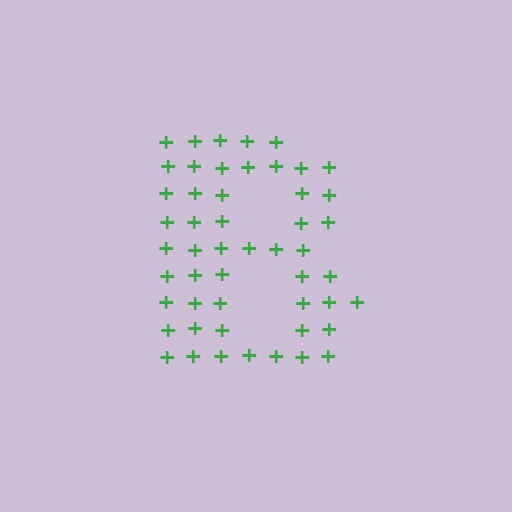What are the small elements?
The small elements are plus signs.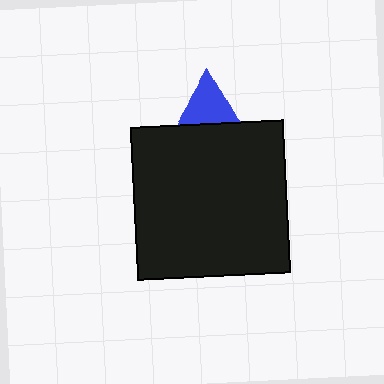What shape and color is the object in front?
The object in front is a black square.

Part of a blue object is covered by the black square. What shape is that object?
It is a triangle.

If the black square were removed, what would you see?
You would see the complete blue triangle.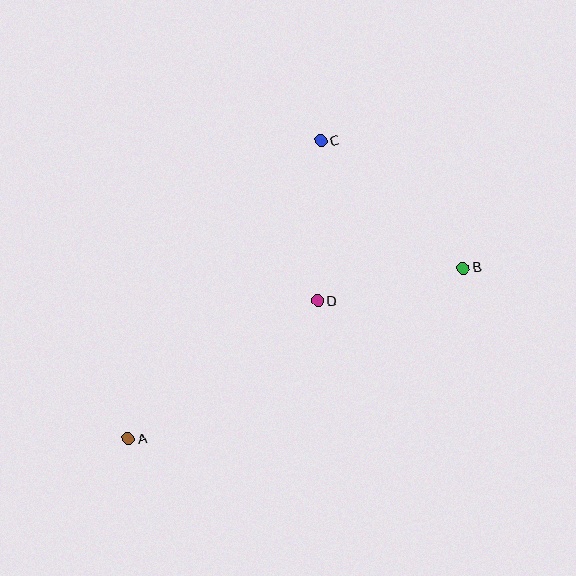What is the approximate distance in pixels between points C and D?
The distance between C and D is approximately 160 pixels.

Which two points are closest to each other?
Points B and D are closest to each other.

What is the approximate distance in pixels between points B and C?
The distance between B and C is approximately 191 pixels.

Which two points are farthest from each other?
Points A and B are farthest from each other.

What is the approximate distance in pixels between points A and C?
The distance between A and C is approximately 355 pixels.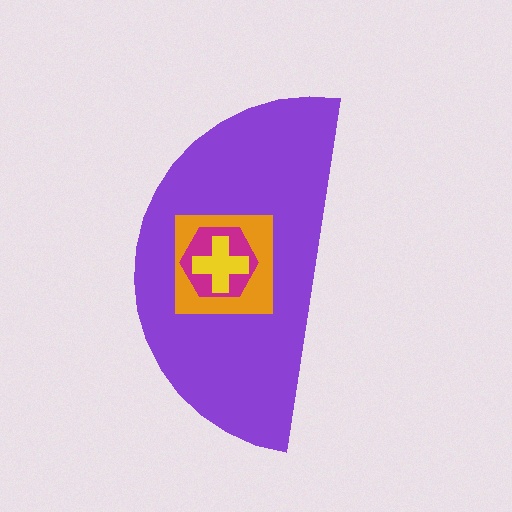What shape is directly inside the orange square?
The magenta hexagon.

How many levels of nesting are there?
4.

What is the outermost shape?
The purple semicircle.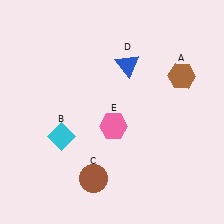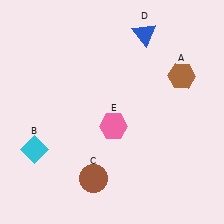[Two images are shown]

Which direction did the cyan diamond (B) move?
The cyan diamond (B) moved left.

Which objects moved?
The objects that moved are: the cyan diamond (B), the blue triangle (D).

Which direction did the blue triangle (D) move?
The blue triangle (D) moved up.